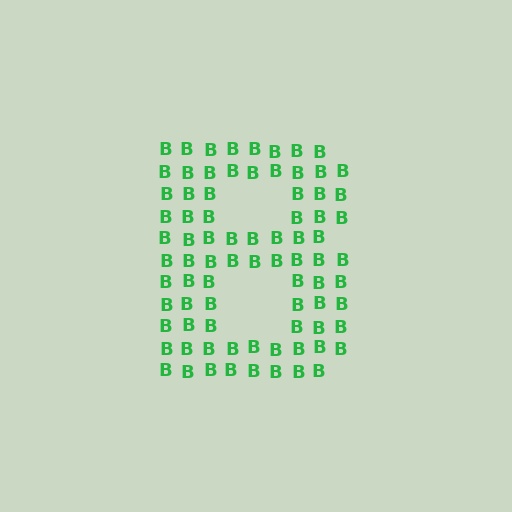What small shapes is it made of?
It is made of small letter B's.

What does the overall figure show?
The overall figure shows the letter B.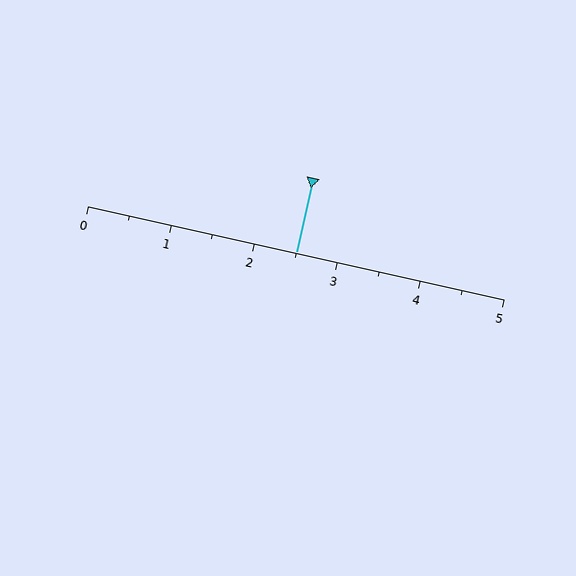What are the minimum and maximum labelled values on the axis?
The axis runs from 0 to 5.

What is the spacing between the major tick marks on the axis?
The major ticks are spaced 1 apart.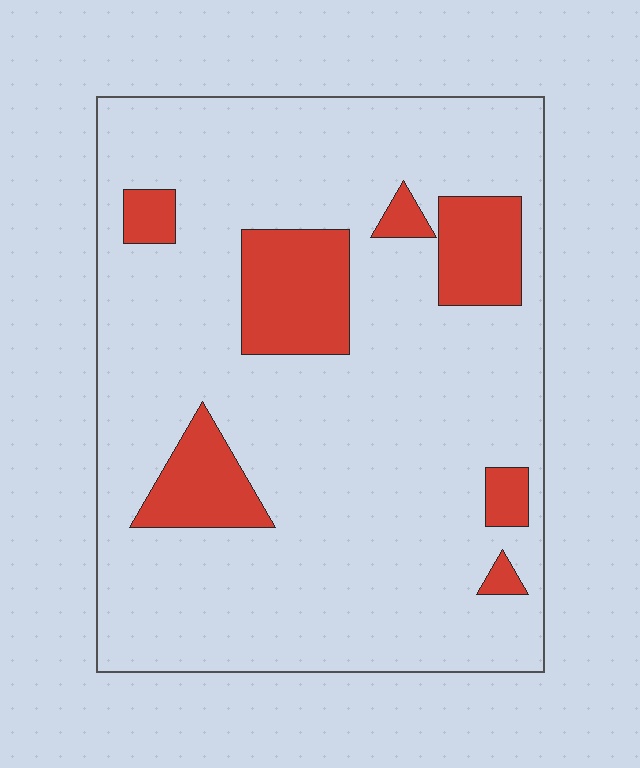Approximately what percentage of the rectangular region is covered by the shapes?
Approximately 15%.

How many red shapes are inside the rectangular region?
7.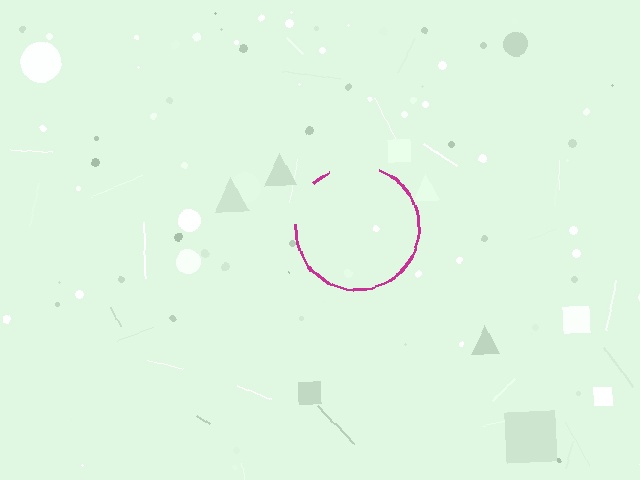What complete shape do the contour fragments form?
The contour fragments form a circle.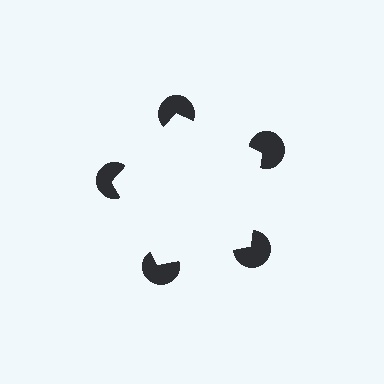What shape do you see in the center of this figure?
An illusory pentagon — its edges are inferred from the aligned wedge cuts in the pac-man discs, not physically drawn.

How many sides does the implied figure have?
5 sides.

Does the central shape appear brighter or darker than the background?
It typically appears slightly brighter than the background, even though no actual brightness change is drawn.